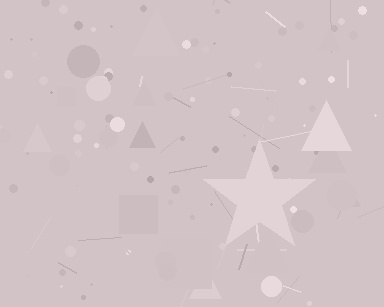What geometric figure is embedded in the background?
A star is embedded in the background.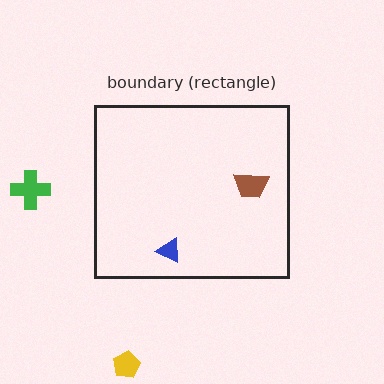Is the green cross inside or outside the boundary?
Outside.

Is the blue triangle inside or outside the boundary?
Inside.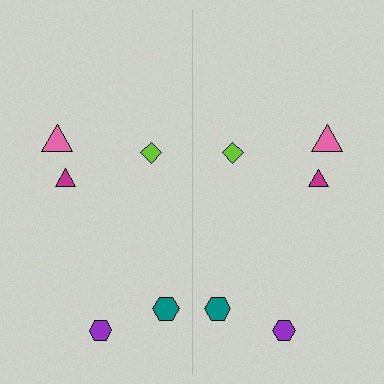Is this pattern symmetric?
Yes, this pattern has bilateral (reflection) symmetry.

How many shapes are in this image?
There are 10 shapes in this image.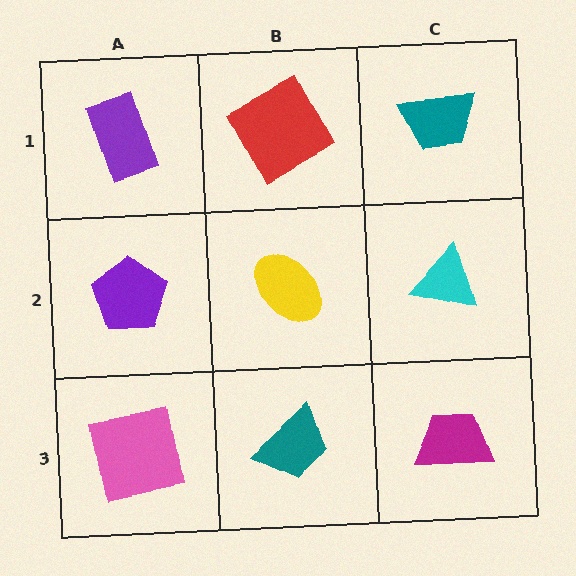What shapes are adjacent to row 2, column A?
A purple rectangle (row 1, column A), a pink square (row 3, column A), a yellow ellipse (row 2, column B).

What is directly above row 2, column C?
A teal trapezoid.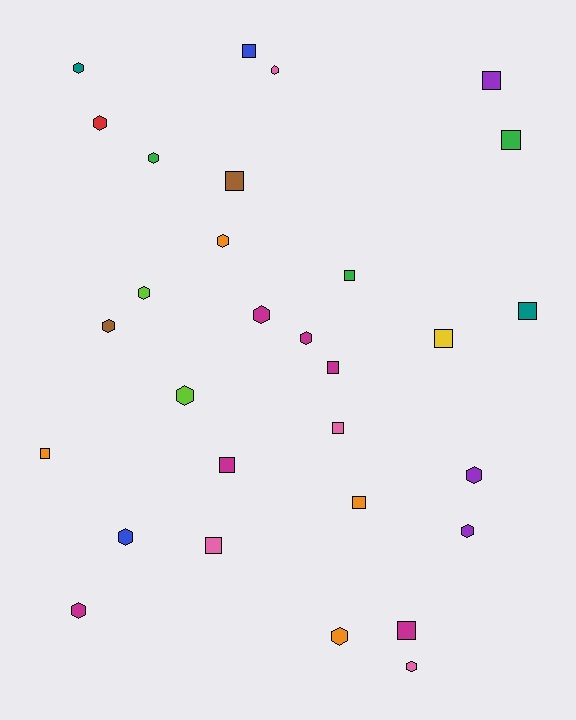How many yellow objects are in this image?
There is 1 yellow object.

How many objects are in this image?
There are 30 objects.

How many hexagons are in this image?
There are 16 hexagons.